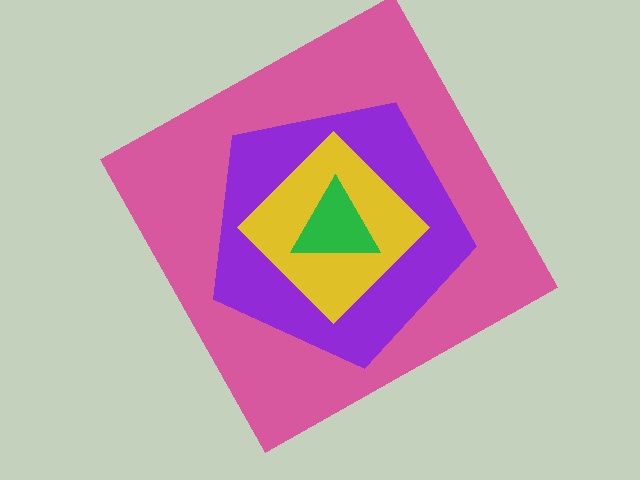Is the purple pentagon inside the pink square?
Yes.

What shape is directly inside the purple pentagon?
The yellow diamond.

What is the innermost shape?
The green triangle.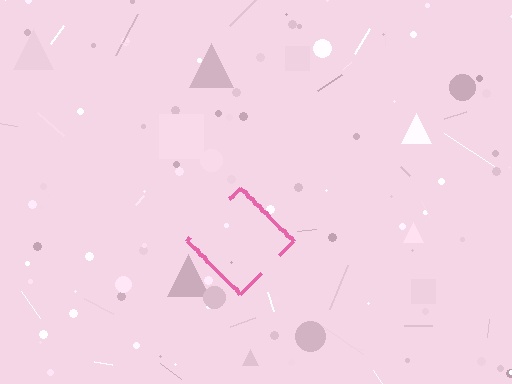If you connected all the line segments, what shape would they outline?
They would outline a diamond.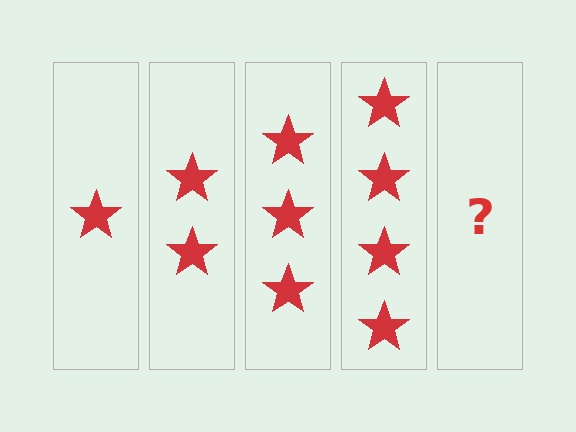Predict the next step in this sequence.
The next step is 5 stars.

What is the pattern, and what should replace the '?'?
The pattern is that each step adds one more star. The '?' should be 5 stars.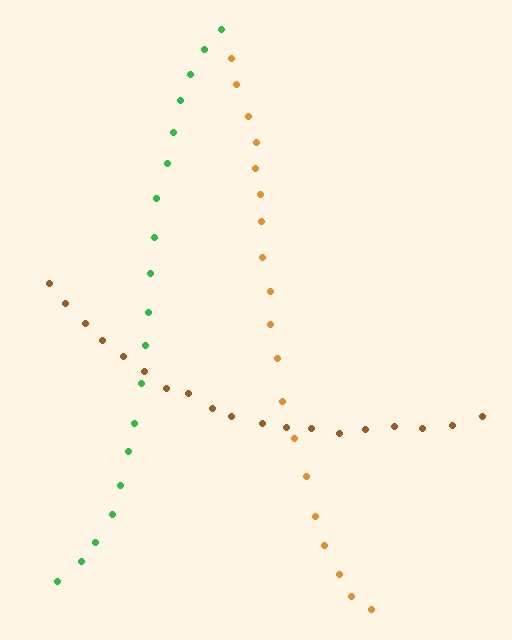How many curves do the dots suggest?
There are 3 distinct paths.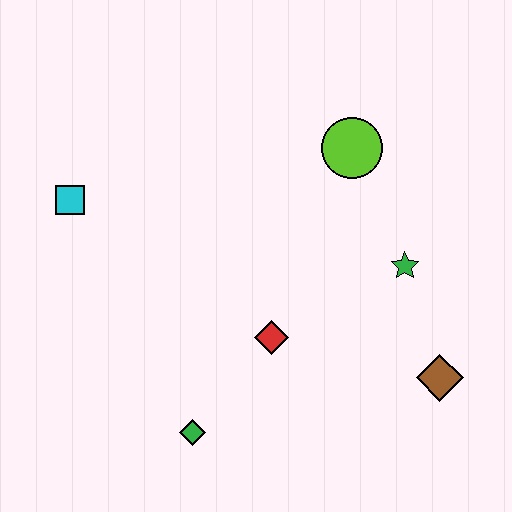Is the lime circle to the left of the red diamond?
No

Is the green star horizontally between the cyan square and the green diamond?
No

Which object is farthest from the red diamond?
The cyan square is farthest from the red diamond.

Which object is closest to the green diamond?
The red diamond is closest to the green diamond.